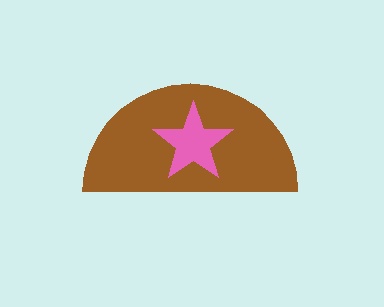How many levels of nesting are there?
2.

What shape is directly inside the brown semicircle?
The pink star.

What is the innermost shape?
The pink star.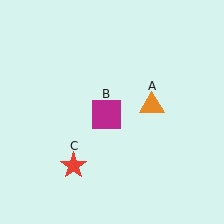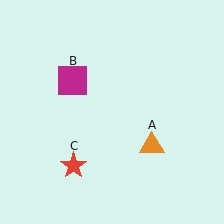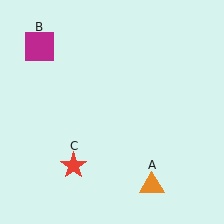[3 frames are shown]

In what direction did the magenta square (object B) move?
The magenta square (object B) moved up and to the left.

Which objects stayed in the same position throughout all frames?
Red star (object C) remained stationary.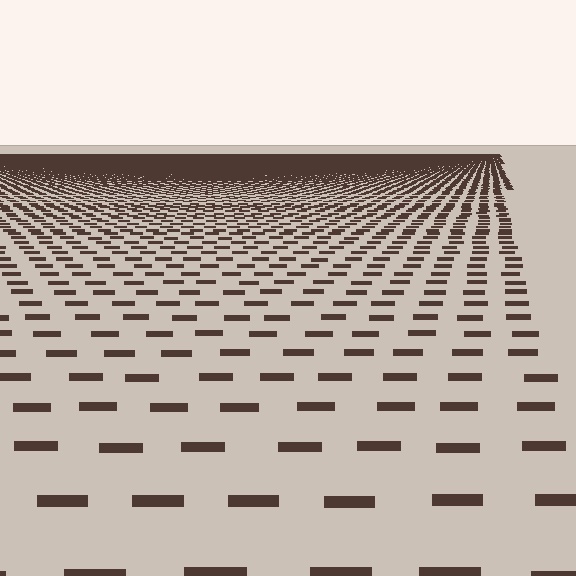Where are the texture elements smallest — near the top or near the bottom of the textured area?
Near the top.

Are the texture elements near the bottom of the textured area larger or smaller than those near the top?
Larger. Near the bottom, elements are closer to the viewer and appear at a bigger on-screen size.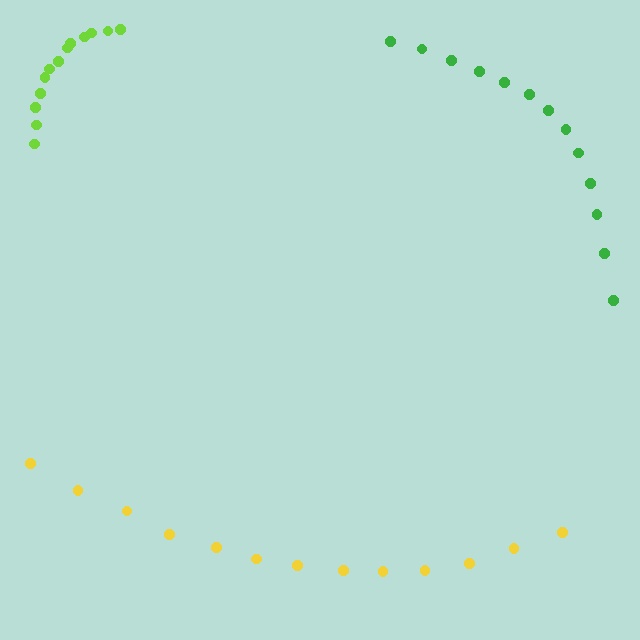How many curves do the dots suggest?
There are 3 distinct paths.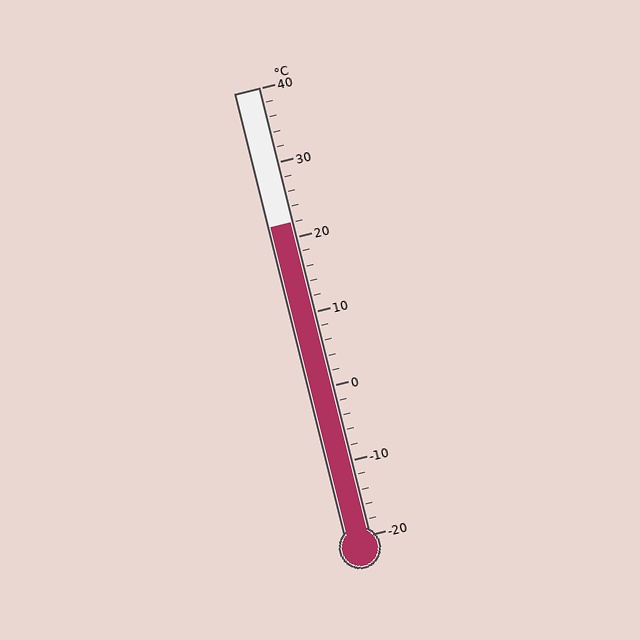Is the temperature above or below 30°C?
The temperature is below 30°C.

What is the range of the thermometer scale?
The thermometer scale ranges from -20°C to 40°C.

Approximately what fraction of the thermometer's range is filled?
The thermometer is filled to approximately 70% of its range.